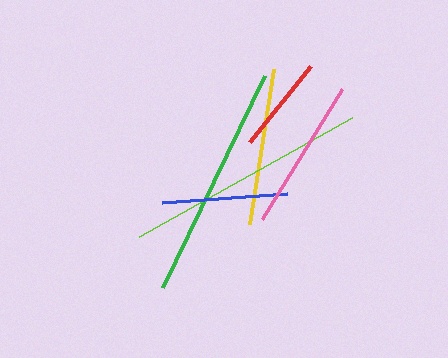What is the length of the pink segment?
The pink segment is approximately 153 pixels long.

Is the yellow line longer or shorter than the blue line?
The yellow line is longer than the blue line.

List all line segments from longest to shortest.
From longest to shortest: lime, green, yellow, pink, blue, red.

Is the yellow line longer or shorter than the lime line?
The lime line is longer than the yellow line.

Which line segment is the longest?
The lime line is the longest at approximately 244 pixels.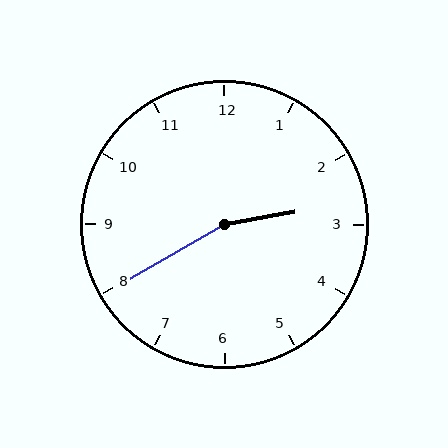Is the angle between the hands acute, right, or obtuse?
It is obtuse.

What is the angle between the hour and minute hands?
Approximately 160 degrees.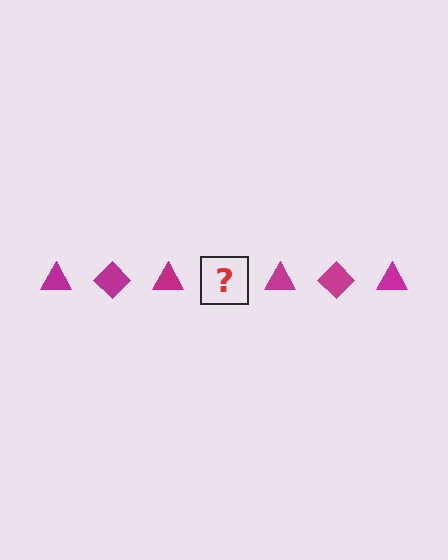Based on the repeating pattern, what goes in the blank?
The blank should be a magenta diamond.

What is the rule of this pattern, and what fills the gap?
The rule is that the pattern cycles through triangle, diamond shapes in magenta. The gap should be filled with a magenta diamond.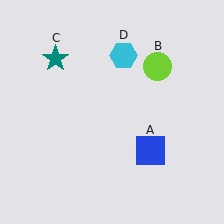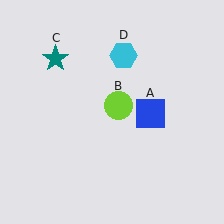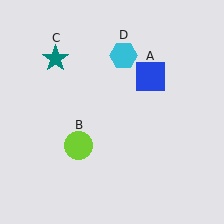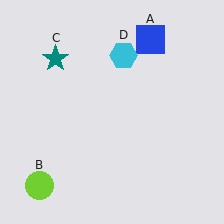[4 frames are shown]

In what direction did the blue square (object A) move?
The blue square (object A) moved up.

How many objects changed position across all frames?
2 objects changed position: blue square (object A), lime circle (object B).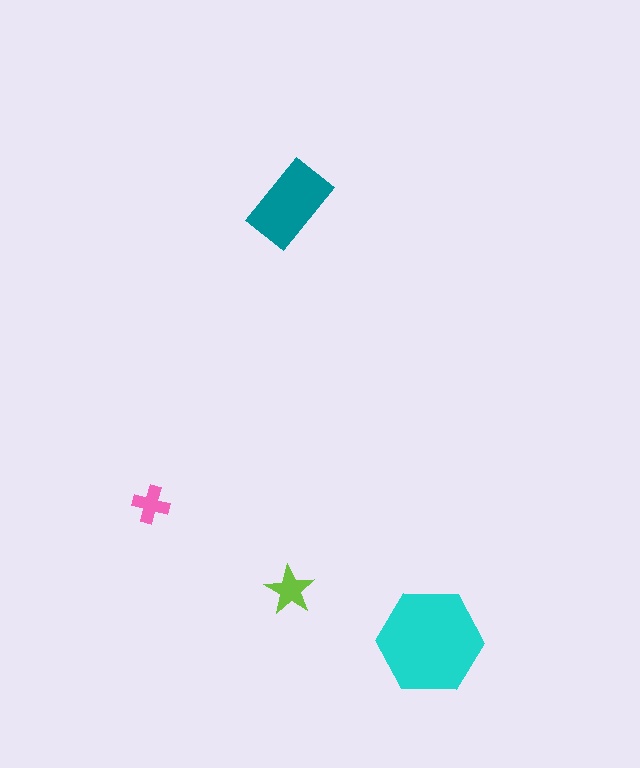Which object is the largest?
The cyan hexagon.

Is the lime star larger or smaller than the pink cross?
Larger.